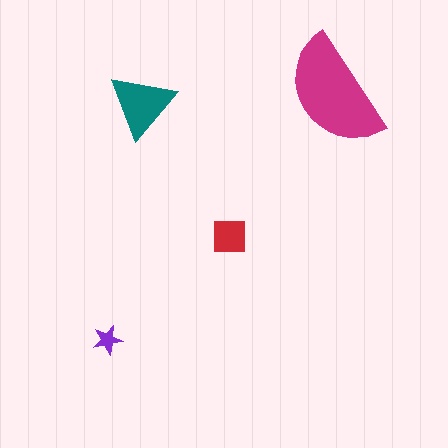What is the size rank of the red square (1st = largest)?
3rd.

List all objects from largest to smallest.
The magenta semicircle, the teal triangle, the red square, the purple star.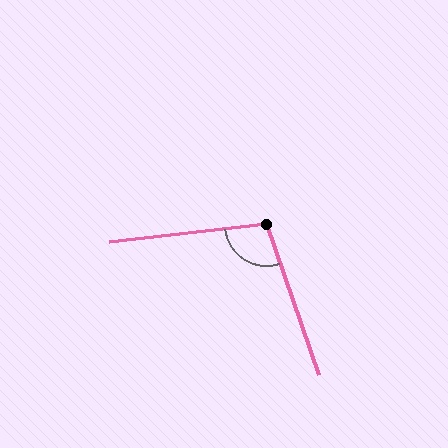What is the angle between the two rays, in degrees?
Approximately 102 degrees.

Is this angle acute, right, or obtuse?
It is obtuse.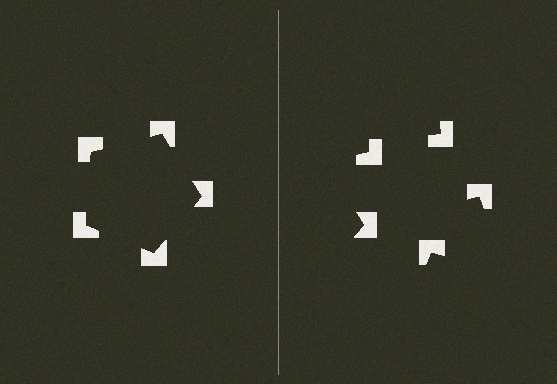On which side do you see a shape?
An illusory pentagon appears on the left side. On the right side the wedge cuts are rotated, so no coherent shape forms.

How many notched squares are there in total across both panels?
10 — 5 on each side.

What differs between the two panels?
The notched squares are positioned identically on both sides; only the wedge orientations differ. On the left they align to a pentagon; on the right they are misaligned.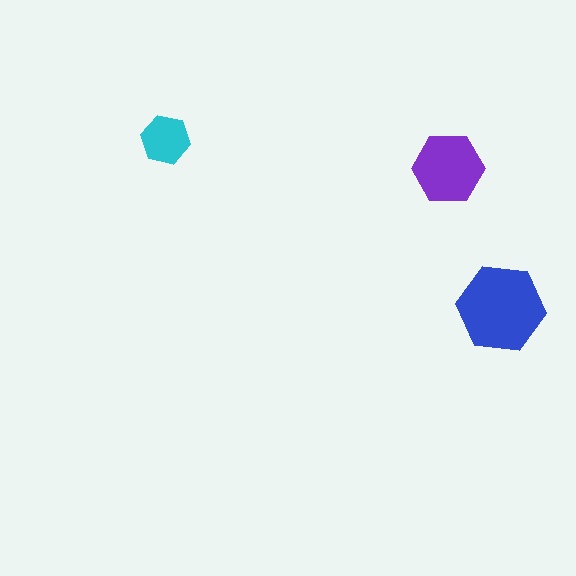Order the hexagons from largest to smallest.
the blue one, the purple one, the cyan one.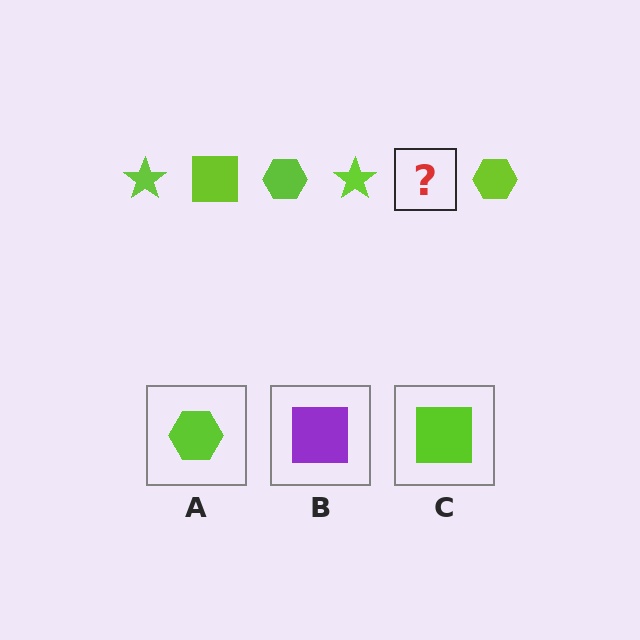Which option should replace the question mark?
Option C.